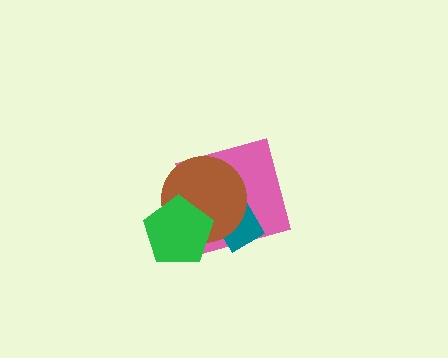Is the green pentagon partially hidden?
No, no other shape covers it.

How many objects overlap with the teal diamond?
2 objects overlap with the teal diamond.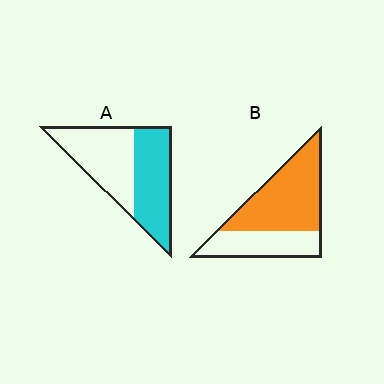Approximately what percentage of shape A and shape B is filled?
A is approximately 50% and B is approximately 65%.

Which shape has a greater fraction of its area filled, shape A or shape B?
Shape B.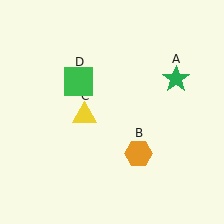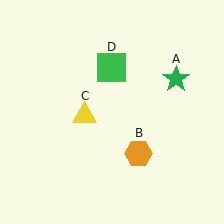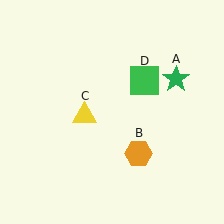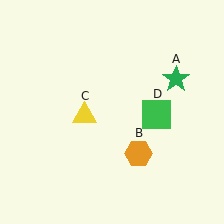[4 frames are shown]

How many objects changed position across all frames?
1 object changed position: green square (object D).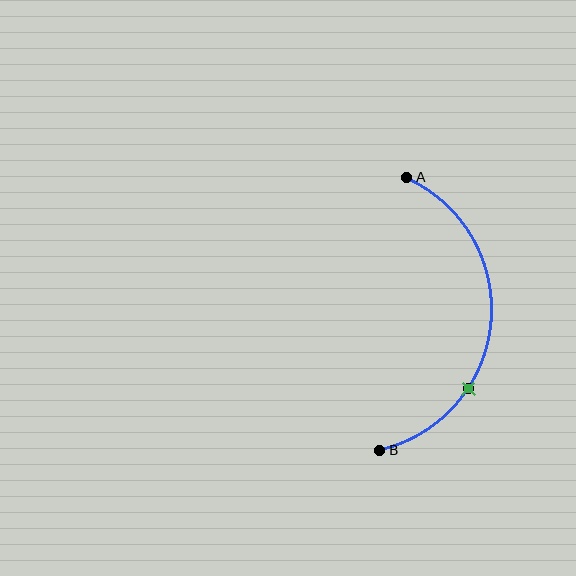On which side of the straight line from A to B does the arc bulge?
The arc bulges to the right of the straight line connecting A and B.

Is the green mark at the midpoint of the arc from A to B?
No. The green mark lies on the arc but is closer to endpoint B. The arc midpoint would be at the point on the curve equidistant along the arc from both A and B.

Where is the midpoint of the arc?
The arc midpoint is the point on the curve farthest from the straight line joining A and B. It sits to the right of that line.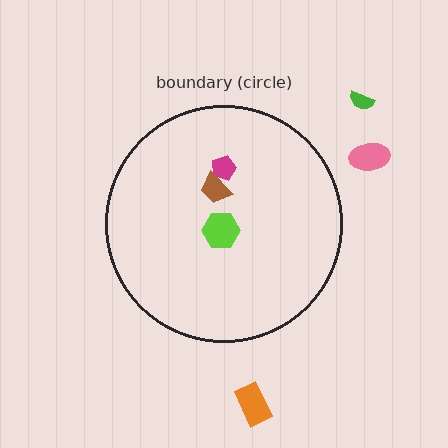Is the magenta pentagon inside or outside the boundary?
Inside.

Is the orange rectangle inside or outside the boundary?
Outside.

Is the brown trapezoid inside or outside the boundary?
Inside.